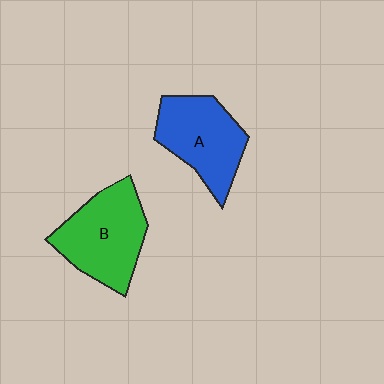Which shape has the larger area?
Shape B (green).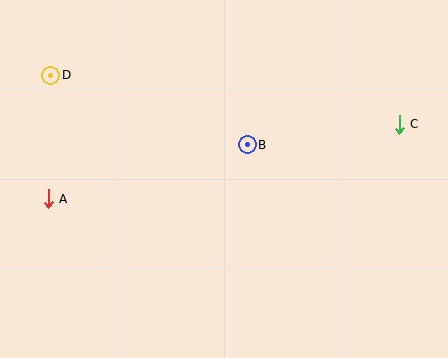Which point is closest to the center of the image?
Point B at (247, 145) is closest to the center.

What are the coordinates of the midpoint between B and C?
The midpoint between B and C is at (323, 134).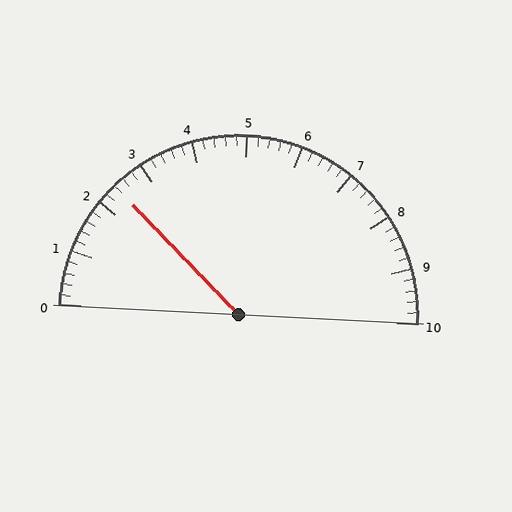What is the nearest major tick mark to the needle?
The nearest major tick mark is 2.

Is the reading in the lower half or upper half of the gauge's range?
The reading is in the lower half of the range (0 to 10).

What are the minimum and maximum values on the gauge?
The gauge ranges from 0 to 10.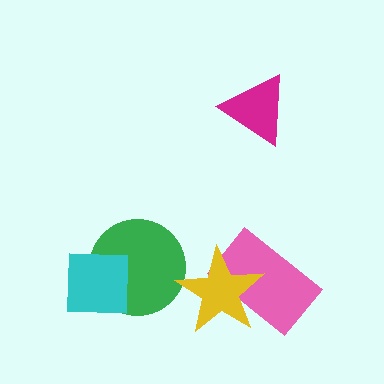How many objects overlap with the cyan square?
1 object overlaps with the cyan square.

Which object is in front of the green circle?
The cyan square is in front of the green circle.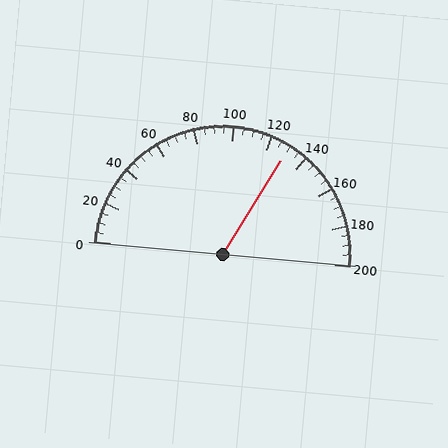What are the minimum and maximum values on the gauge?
The gauge ranges from 0 to 200.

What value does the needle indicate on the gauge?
The needle indicates approximately 130.